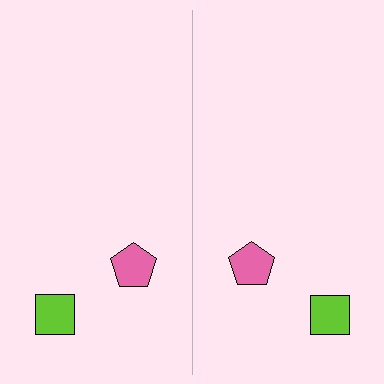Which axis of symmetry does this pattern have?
The pattern has a vertical axis of symmetry running through the center of the image.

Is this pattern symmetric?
Yes, this pattern has bilateral (reflection) symmetry.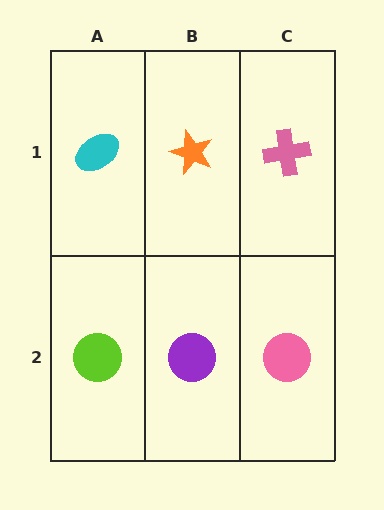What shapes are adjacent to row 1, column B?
A purple circle (row 2, column B), a cyan ellipse (row 1, column A), a pink cross (row 1, column C).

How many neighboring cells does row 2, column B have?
3.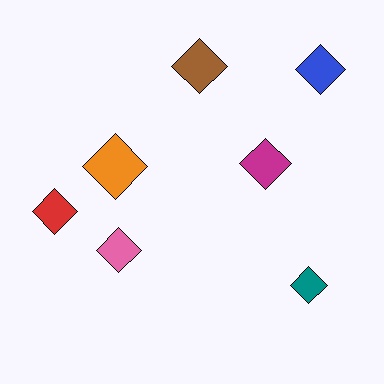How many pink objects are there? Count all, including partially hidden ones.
There is 1 pink object.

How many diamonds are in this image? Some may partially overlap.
There are 7 diamonds.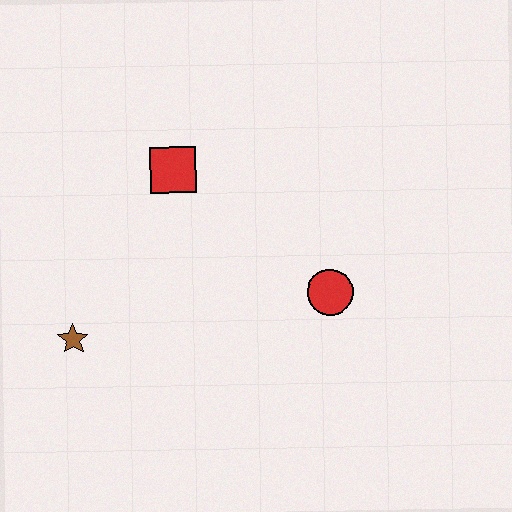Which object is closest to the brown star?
The red square is closest to the brown star.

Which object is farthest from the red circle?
The brown star is farthest from the red circle.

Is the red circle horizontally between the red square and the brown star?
No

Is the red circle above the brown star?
Yes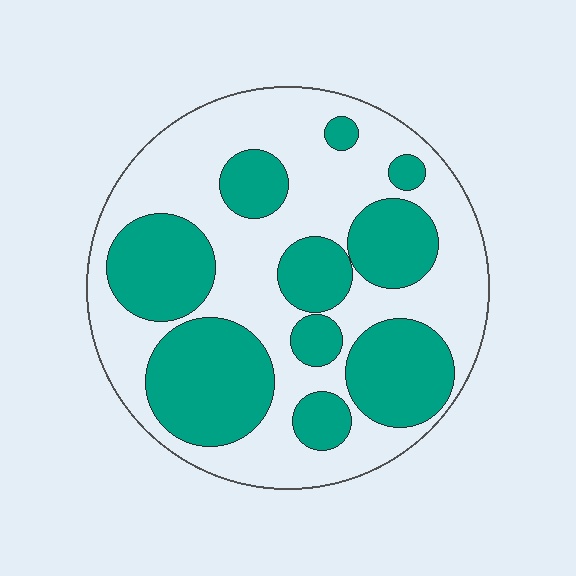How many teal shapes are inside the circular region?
10.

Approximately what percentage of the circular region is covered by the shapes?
Approximately 40%.